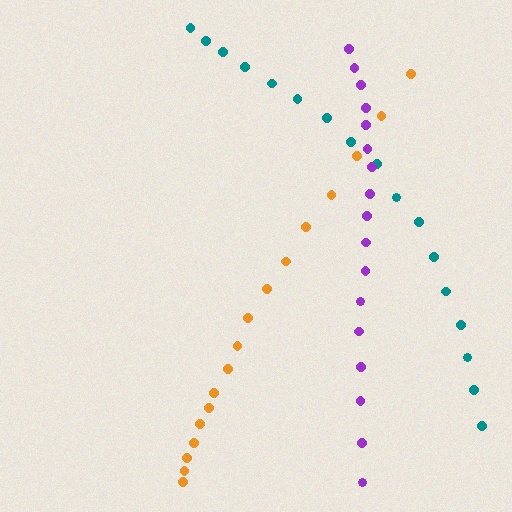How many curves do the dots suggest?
There are 3 distinct paths.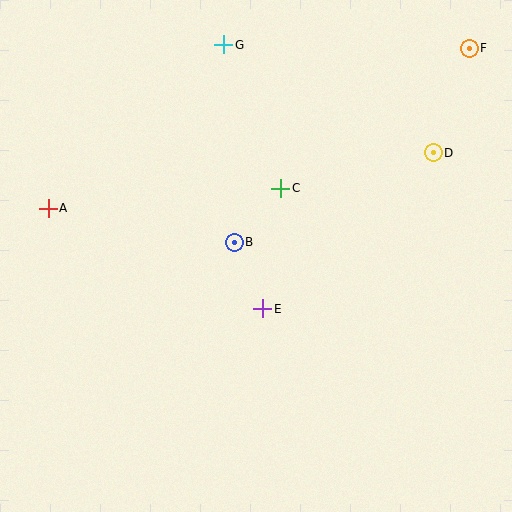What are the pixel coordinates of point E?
Point E is at (263, 309).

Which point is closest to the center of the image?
Point B at (234, 242) is closest to the center.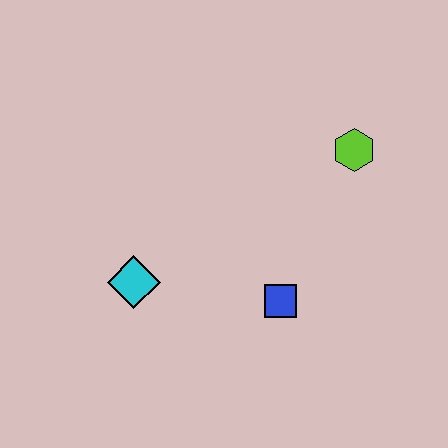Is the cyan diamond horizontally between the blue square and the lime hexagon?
No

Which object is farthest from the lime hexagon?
The cyan diamond is farthest from the lime hexagon.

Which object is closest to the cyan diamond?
The blue square is closest to the cyan diamond.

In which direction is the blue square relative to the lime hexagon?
The blue square is below the lime hexagon.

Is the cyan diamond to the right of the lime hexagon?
No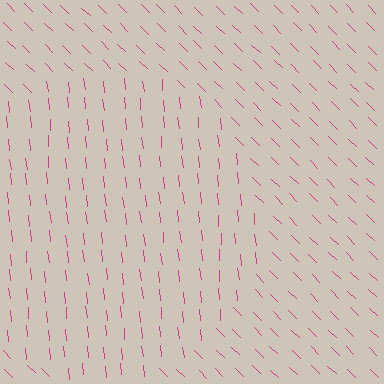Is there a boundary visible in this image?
Yes, there is a texture boundary formed by a change in line orientation.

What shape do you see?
I see a circle.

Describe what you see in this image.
The image is filled with small magenta line segments. A circle region in the image has lines oriented differently from the surrounding lines, creating a visible texture boundary.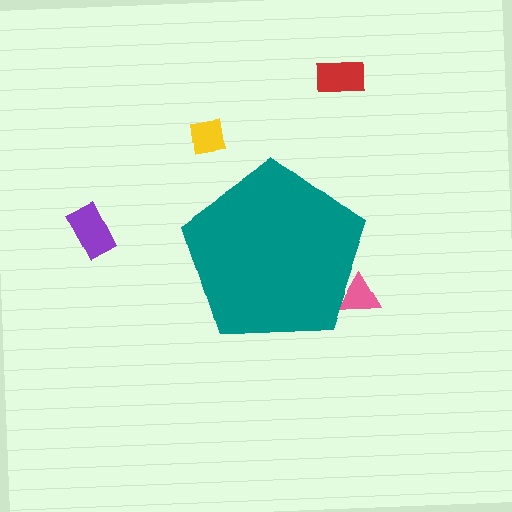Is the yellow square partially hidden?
No, the yellow square is fully visible.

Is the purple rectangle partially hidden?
No, the purple rectangle is fully visible.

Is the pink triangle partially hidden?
Yes, the pink triangle is partially hidden behind the teal pentagon.